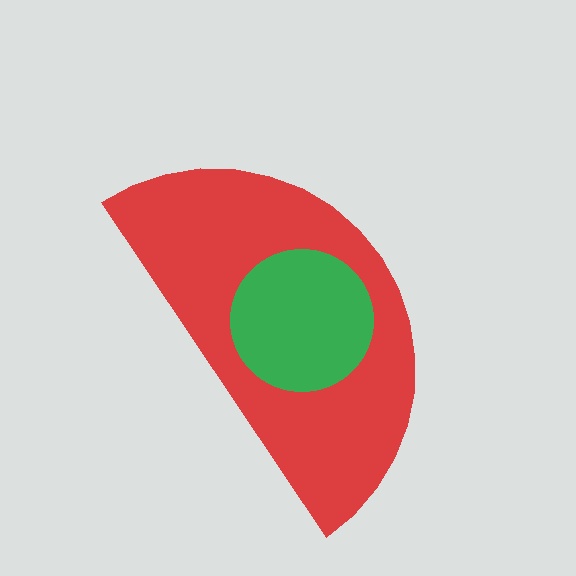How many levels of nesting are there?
2.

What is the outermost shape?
The red semicircle.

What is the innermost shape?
The green circle.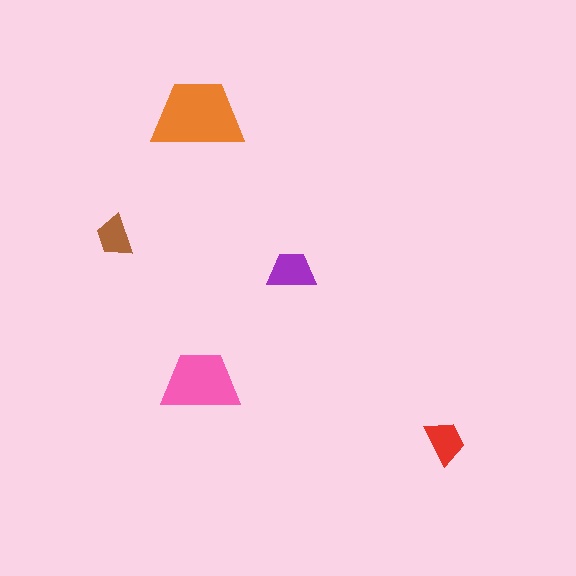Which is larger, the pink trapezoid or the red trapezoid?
The pink one.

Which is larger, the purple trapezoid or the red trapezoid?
The purple one.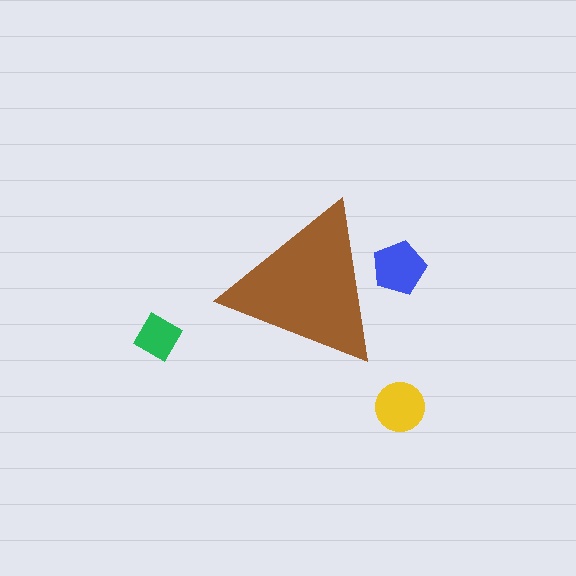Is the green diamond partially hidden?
No, the green diamond is fully visible.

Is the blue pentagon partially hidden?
Yes, the blue pentagon is partially hidden behind the brown triangle.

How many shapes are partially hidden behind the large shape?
1 shape is partially hidden.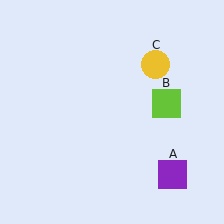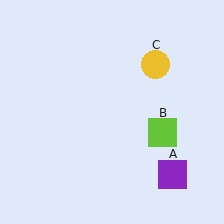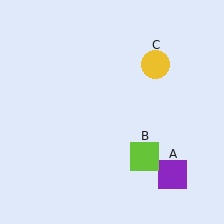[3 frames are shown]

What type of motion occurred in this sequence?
The lime square (object B) rotated clockwise around the center of the scene.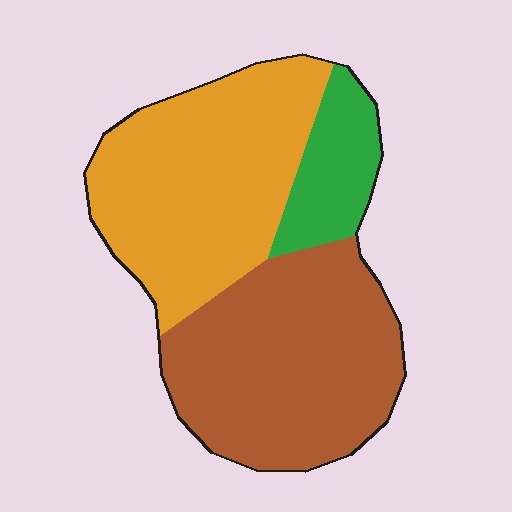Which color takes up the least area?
Green, at roughly 15%.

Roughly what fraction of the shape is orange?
Orange takes up about two fifths (2/5) of the shape.